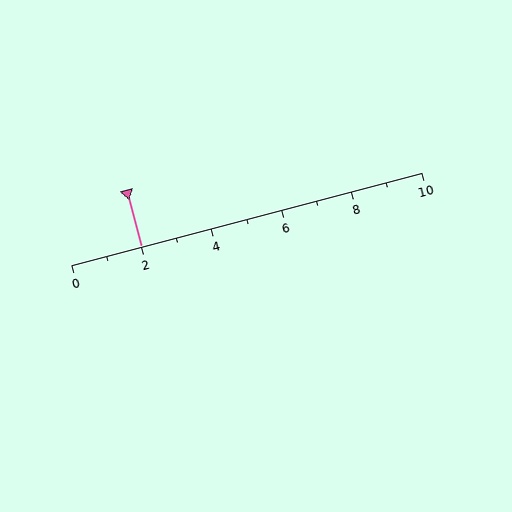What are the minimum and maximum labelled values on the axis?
The axis runs from 0 to 10.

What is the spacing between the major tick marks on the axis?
The major ticks are spaced 2 apart.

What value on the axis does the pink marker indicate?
The marker indicates approximately 2.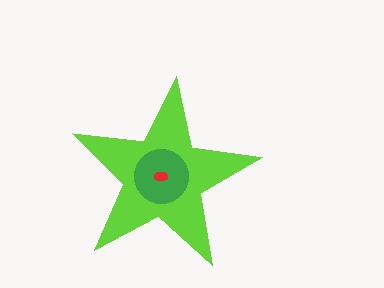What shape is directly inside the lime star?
The green circle.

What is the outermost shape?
The lime star.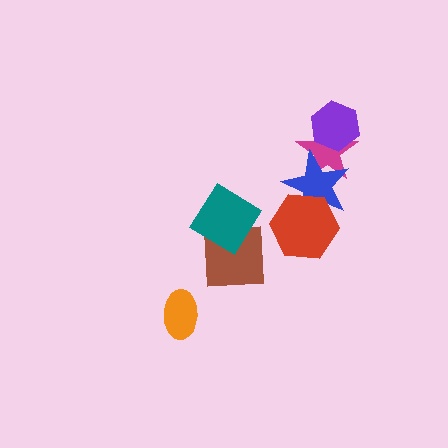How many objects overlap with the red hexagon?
1 object overlaps with the red hexagon.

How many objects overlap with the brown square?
1 object overlaps with the brown square.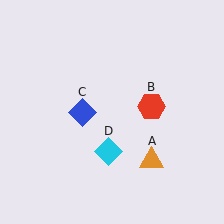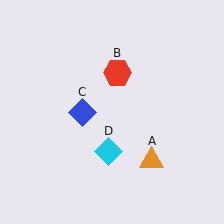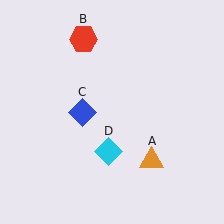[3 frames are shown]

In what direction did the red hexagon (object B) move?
The red hexagon (object B) moved up and to the left.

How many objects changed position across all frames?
1 object changed position: red hexagon (object B).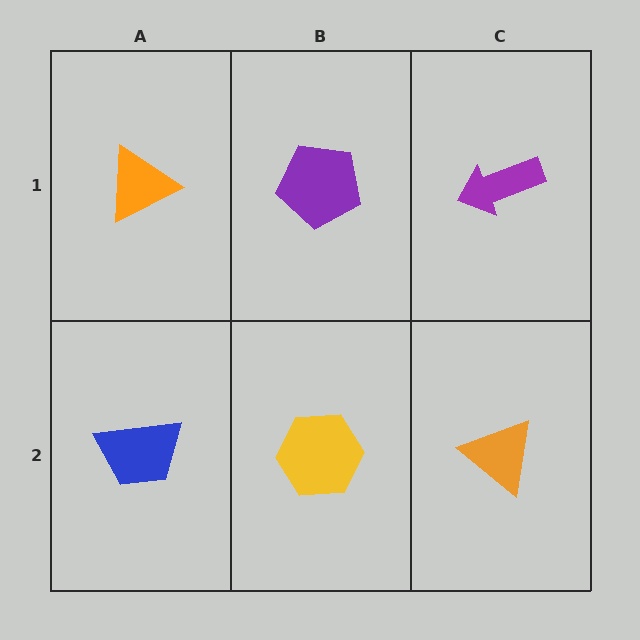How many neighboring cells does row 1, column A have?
2.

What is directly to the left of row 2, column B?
A blue trapezoid.